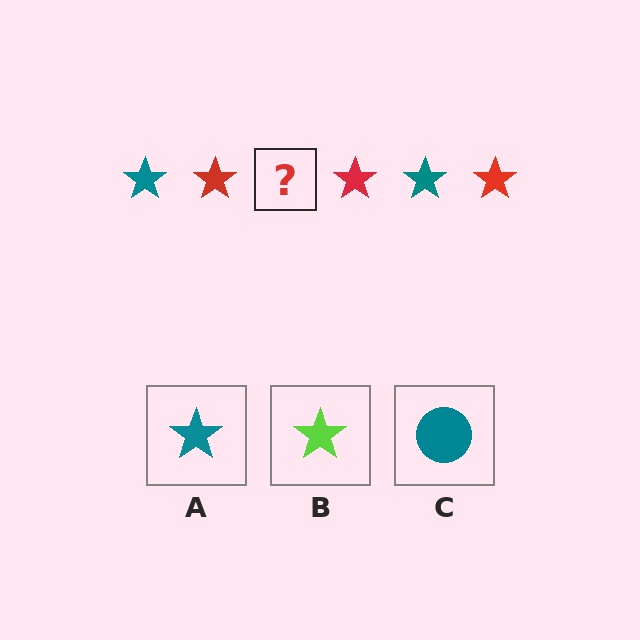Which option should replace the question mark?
Option A.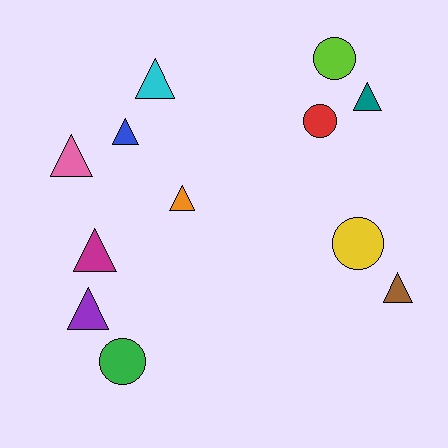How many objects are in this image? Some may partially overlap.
There are 12 objects.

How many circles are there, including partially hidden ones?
There are 4 circles.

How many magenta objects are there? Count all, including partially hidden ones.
There is 1 magenta object.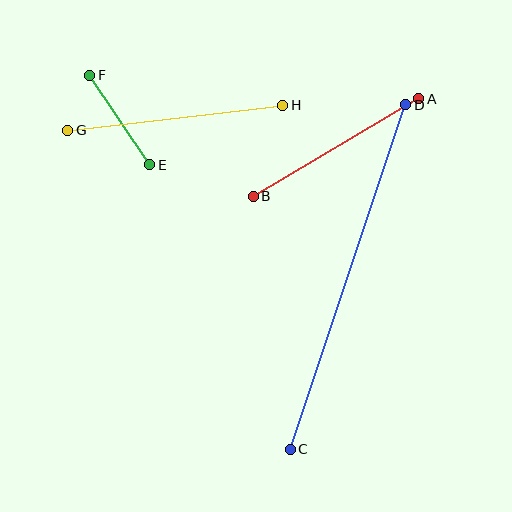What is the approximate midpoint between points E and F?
The midpoint is at approximately (120, 120) pixels.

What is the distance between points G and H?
The distance is approximately 217 pixels.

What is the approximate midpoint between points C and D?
The midpoint is at approximately (348, 277) pixels.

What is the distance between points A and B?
The distance is approximately 192 pixels.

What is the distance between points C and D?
The distance is approximately 363 pixels.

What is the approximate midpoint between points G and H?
The midpoint is at approximately (175, 118) pixels.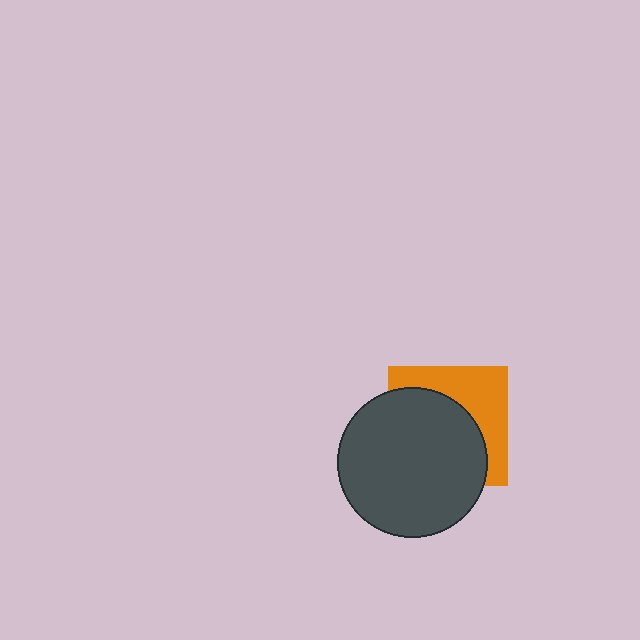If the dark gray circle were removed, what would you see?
You would see the complete orange square.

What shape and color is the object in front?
The object in front is a dark gray circle.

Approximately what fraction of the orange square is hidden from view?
Roughly 60% of the orange square is hidden behind the dark gray circle.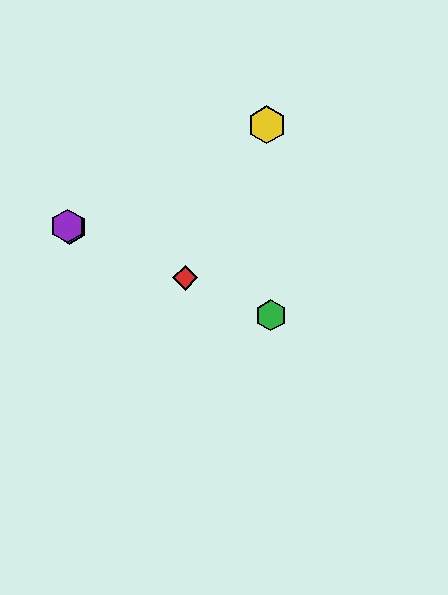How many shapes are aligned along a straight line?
4 shapes (the red diamond, the blue hexagon, the green hexagon, the purple hexagon) are aligned along a straight line.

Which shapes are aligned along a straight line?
The red diamond, the blue hexagon, the green hexagon, the purple hexagon are aligned along a straight line.